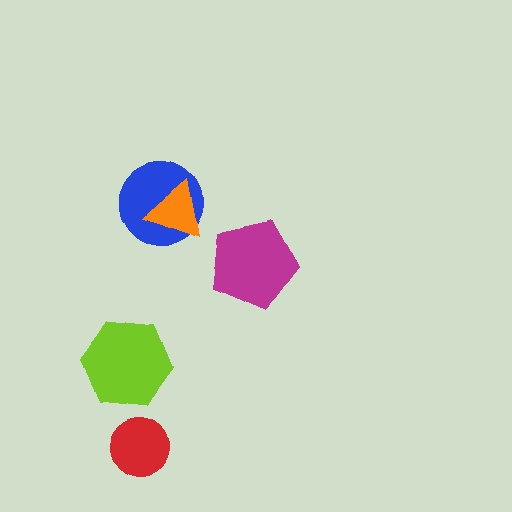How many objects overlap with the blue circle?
1 object overlaps with the blue circle.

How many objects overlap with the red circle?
0 objects overlap with the red circle.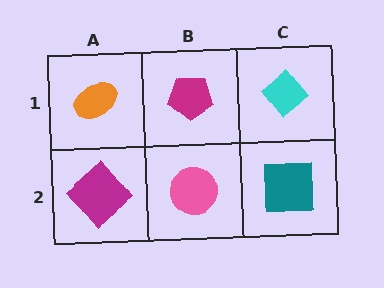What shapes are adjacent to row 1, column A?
A magenta diamond (row 2, column A), a magenta pentagon (row 1, column B).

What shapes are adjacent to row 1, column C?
A teal square (row 2, column C), a magenta pentagon (row 1, column B).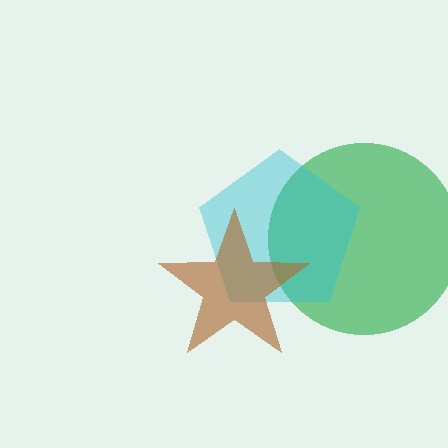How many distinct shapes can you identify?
There are 3 distinct shapes: a green circle, a cyan pentagon, a brown star.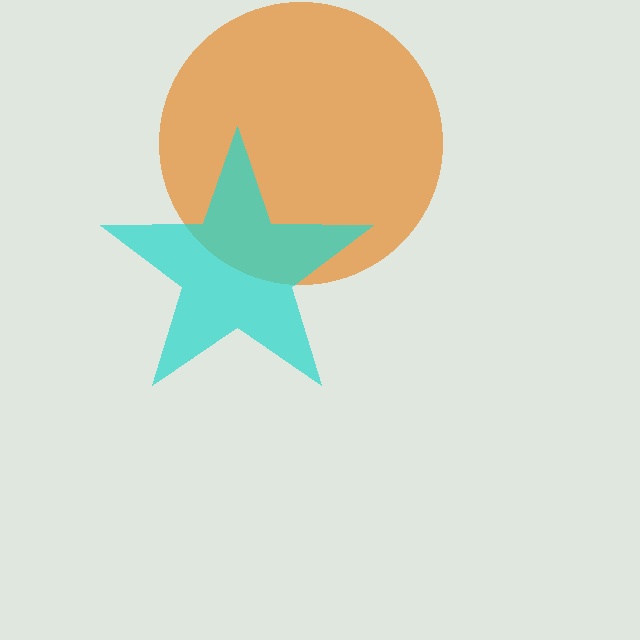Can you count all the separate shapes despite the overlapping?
Yes, there are 2 separate shapes.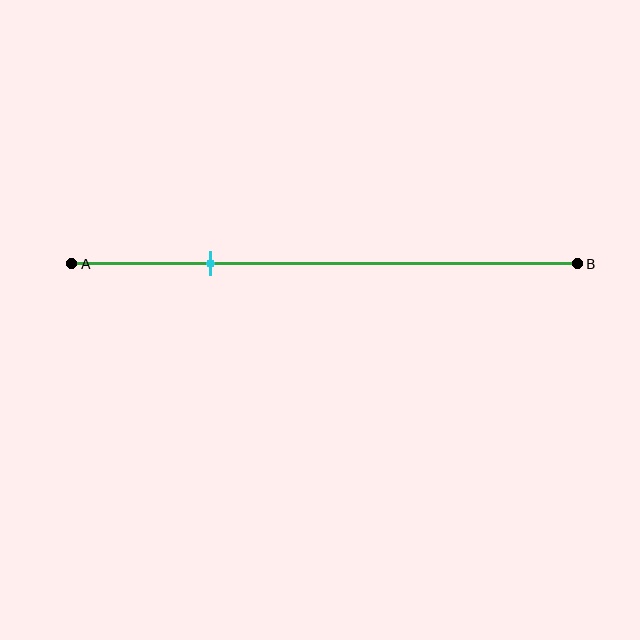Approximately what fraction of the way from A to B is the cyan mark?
The cyan mark is approximately 25% of the way from A to B.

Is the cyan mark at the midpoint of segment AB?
No, the mark is at about 25% from A, not at the 50% midpoint.